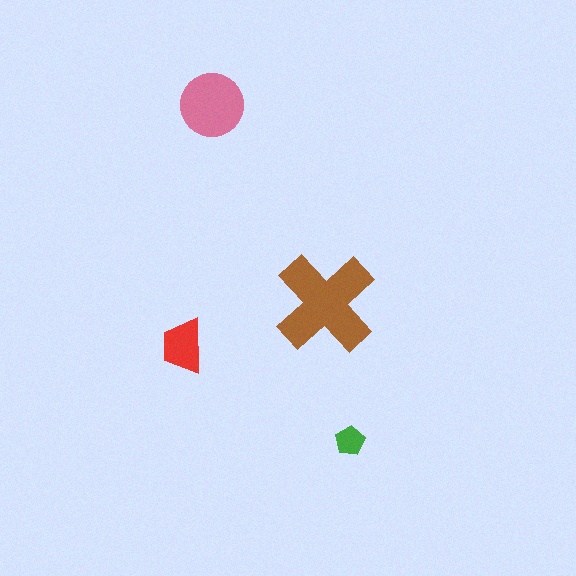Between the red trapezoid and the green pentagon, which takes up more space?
The red trapezoid.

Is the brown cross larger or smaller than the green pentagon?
Larger.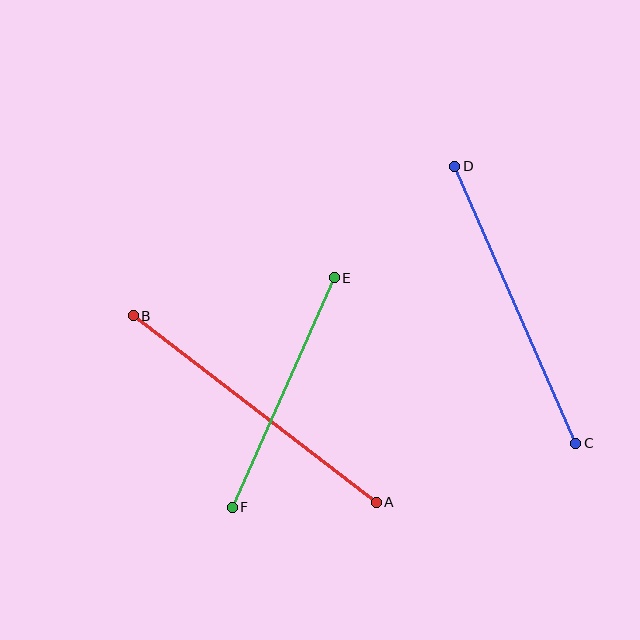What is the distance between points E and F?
The distance is approximately 251 pixels.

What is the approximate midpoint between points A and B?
The midpoint is at approximately (255, 409) pixels.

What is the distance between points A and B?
The distance is approximately 307 pixels.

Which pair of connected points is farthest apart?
Points A and B are farthest apart.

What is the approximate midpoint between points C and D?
The midpoint is at approximately (515, 305) pixels.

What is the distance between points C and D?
The distance is approximately 302 pixels.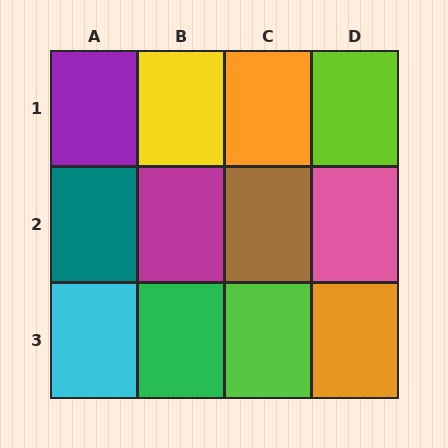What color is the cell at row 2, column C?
Brown.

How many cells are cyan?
1 cell is cyan.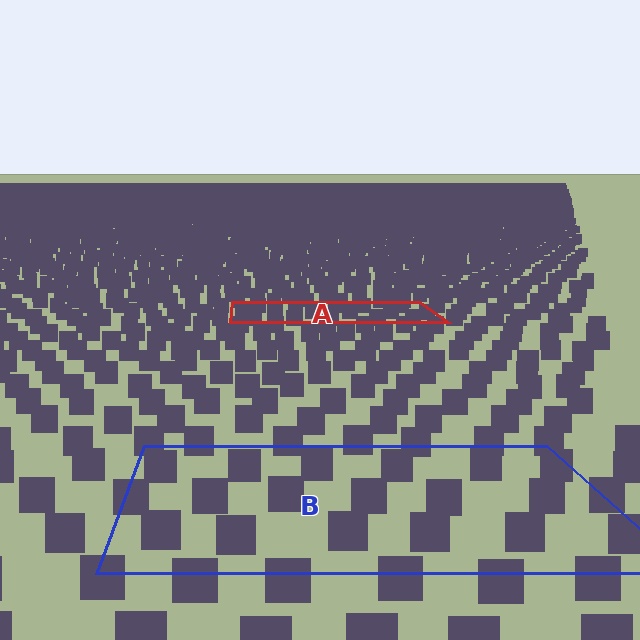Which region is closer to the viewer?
Region B is closer. The texture elements there are larger and more spread out.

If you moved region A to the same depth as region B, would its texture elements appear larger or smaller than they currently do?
They would appear larger. At a closer depth, the same texture elements are projected at a bigger on-screen size.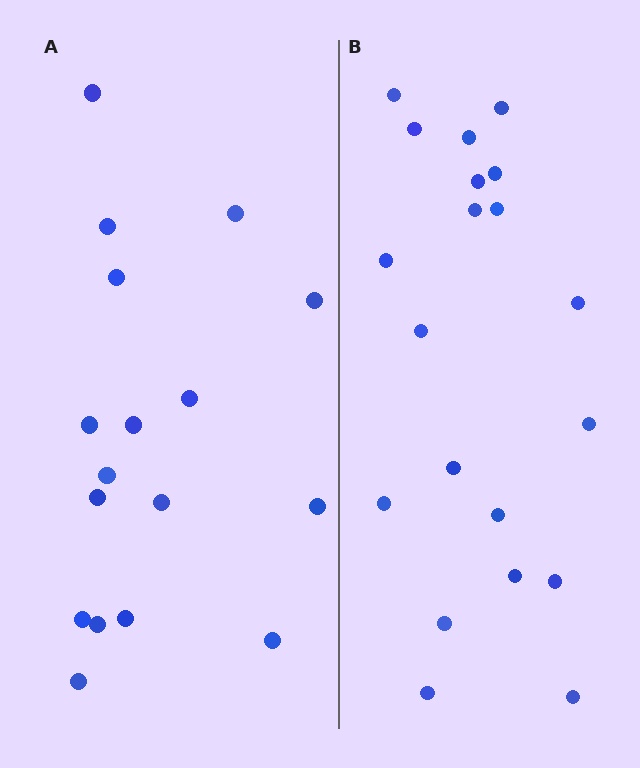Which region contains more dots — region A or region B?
Region B (the right region) has more dots.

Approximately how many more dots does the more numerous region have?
Region B has just a few more — roughly 2 or 3 more dots than region A.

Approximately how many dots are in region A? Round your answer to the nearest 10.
About 20 dots. (The exact count is 17, which rounds to 20.)